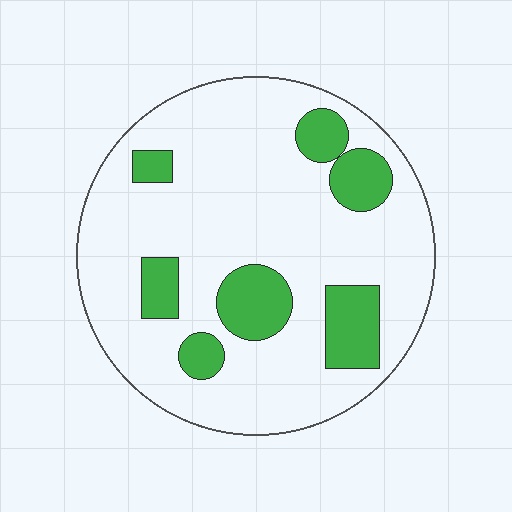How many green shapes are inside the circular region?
7.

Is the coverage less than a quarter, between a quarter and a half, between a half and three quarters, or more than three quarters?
Less than a quarter.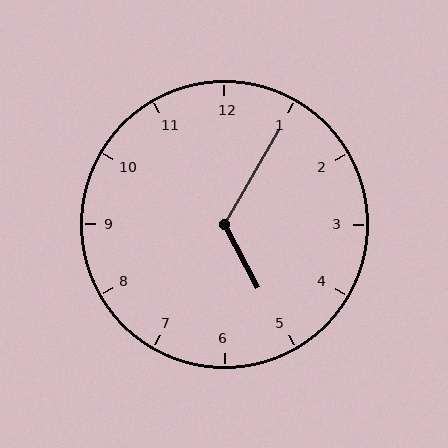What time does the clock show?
5:05.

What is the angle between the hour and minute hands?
Approximately 122 degrees.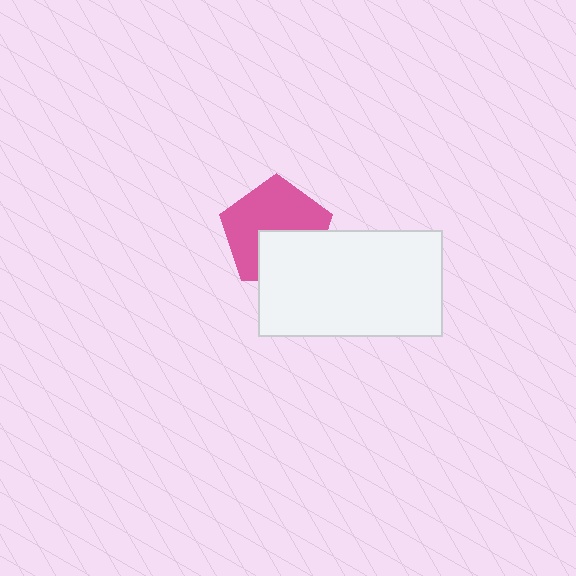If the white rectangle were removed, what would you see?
You would see the complete pink pentagon.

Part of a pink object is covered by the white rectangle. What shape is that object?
It is a pentagon.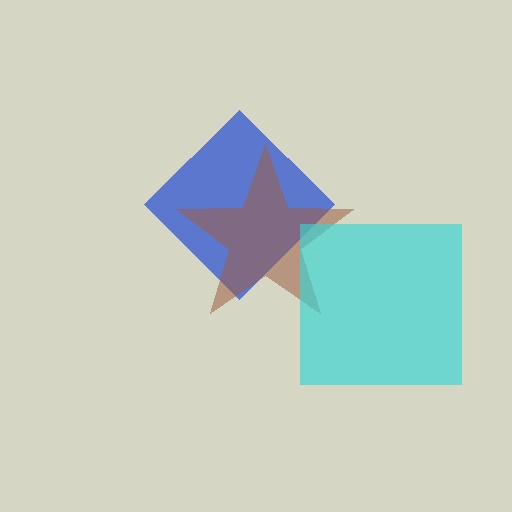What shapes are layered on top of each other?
The layered shapes are: a blue diamond, a brown star, a cyan square.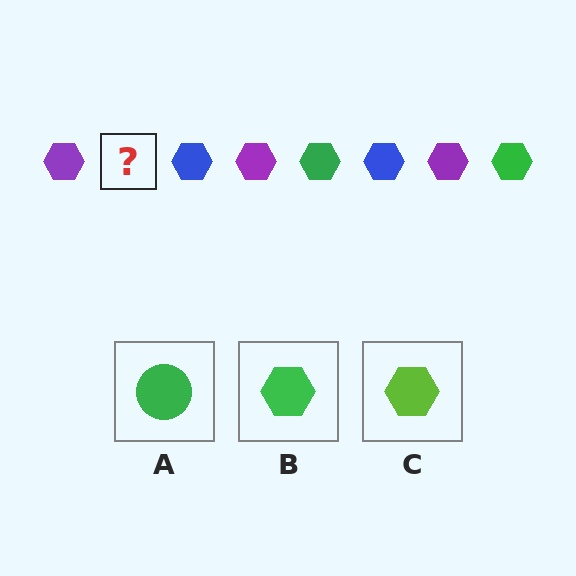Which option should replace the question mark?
Option B.